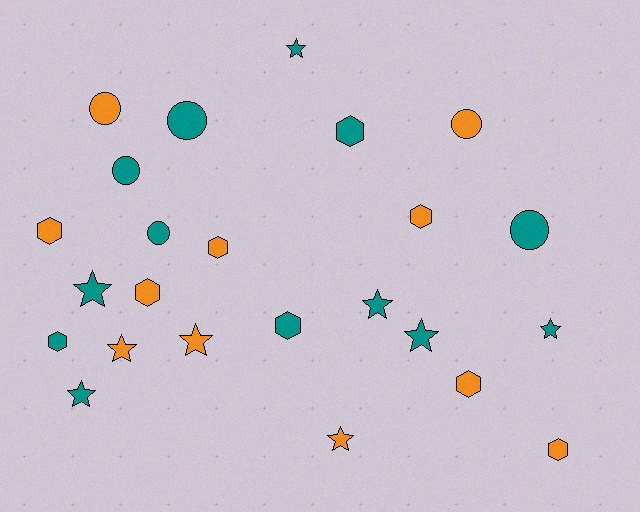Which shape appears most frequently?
Star, with 9 objects.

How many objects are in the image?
There are 24 objects.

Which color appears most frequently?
Teal, with 13 objects.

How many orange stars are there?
There are 3 orange stars.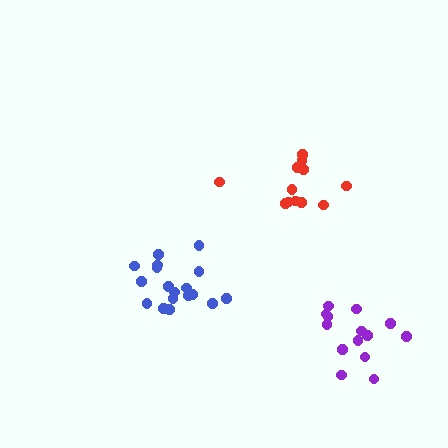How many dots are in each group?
Group 1: 12 dots, Group 2: 18 dots, Group 3: 14 dots (44 total).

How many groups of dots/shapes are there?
There are 3 groups.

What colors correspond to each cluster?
The clusters are colored: red, blue, purple.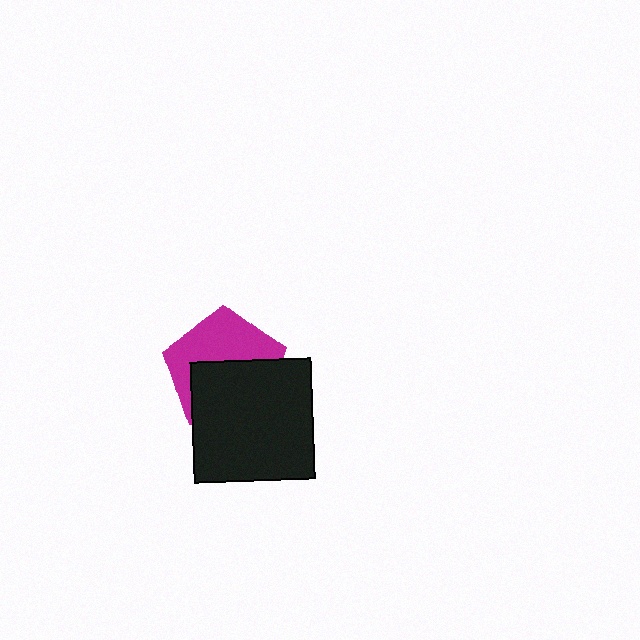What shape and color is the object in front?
The object in front is a black square.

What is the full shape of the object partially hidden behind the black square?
The partially hidden object is a magenta pentagon.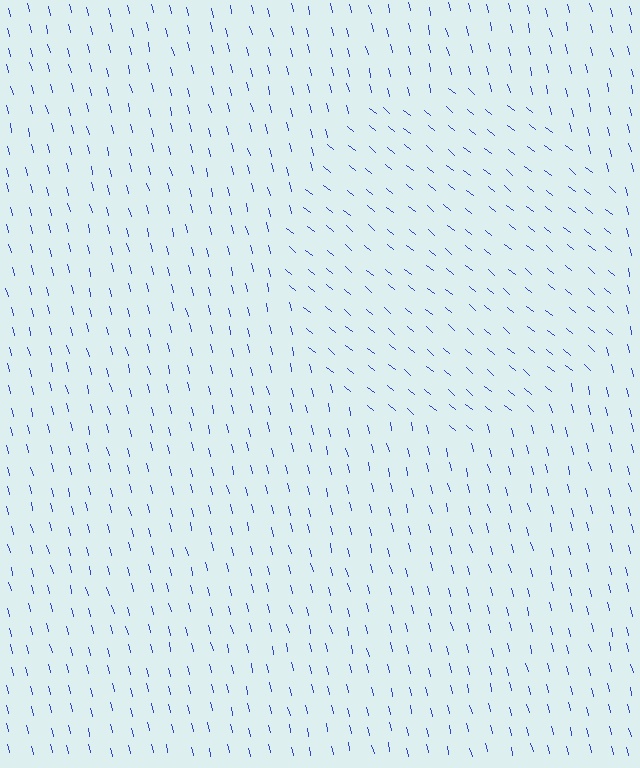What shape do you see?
I see a circle.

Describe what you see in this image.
The image is filled with small blue line segments. A circle region in the image has lines oriented differently from the surrounding lines, creating a visible texture boundary.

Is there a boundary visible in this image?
Yes, there is a texture boundary formed by a change in line orientation.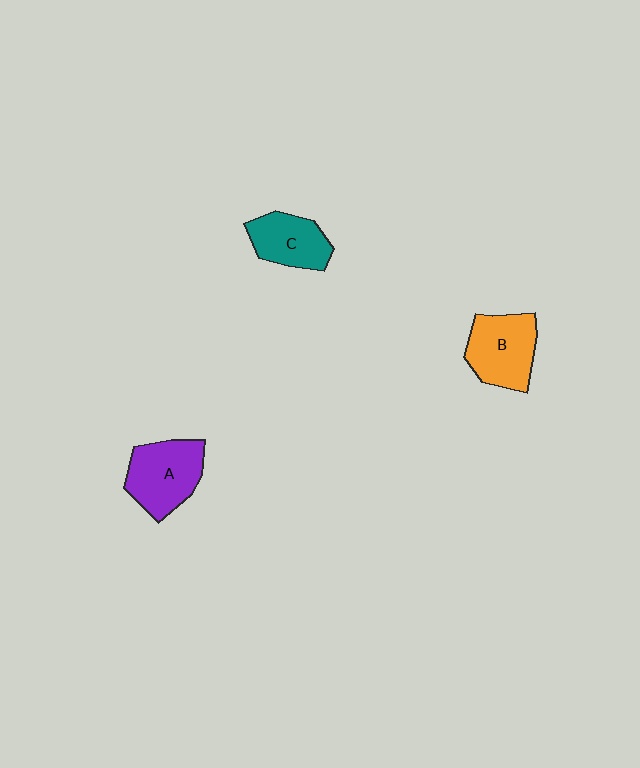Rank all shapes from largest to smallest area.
From largest to smallest: A (purple), B (orange), C (teal).